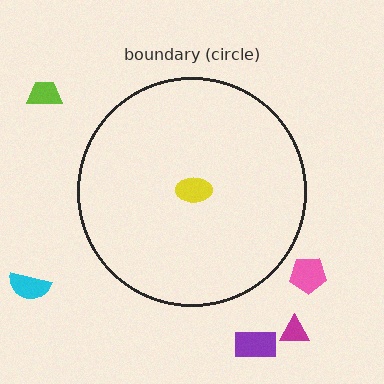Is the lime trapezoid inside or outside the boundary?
Outside.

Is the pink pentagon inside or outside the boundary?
Outside.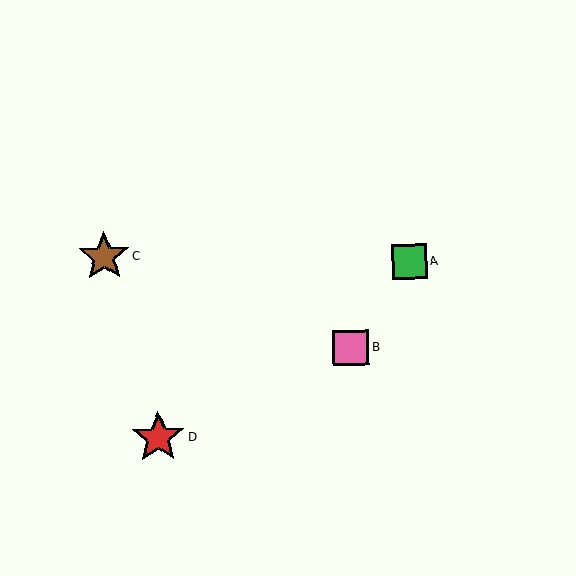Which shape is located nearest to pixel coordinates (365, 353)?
The pink square (labeled B) at (351, 348) is nearest to that location.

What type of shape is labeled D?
Shape D is a red star.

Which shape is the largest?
The red star (labeled D) is the largest.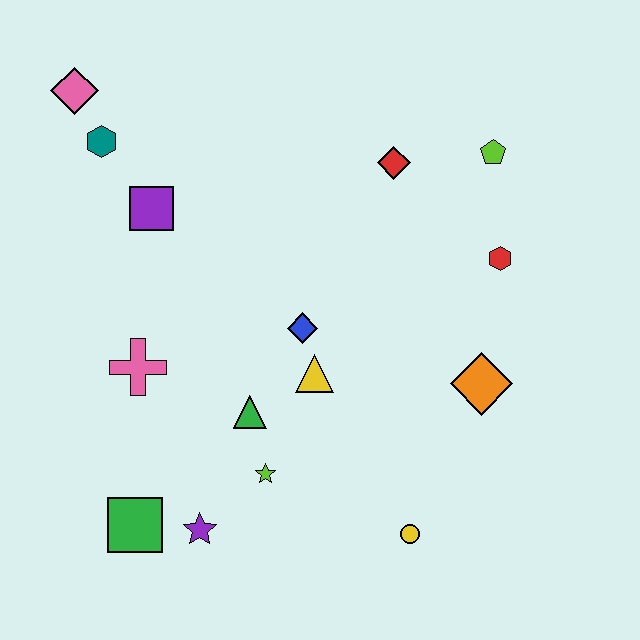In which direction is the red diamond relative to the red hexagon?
The red diamond is to the left of the red hexagon.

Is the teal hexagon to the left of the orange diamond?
Yes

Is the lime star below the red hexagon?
Yes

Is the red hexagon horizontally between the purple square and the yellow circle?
No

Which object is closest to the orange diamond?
The red hexagon is closest to the orange diamond.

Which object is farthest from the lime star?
The pink diamond is farthest from the lime star.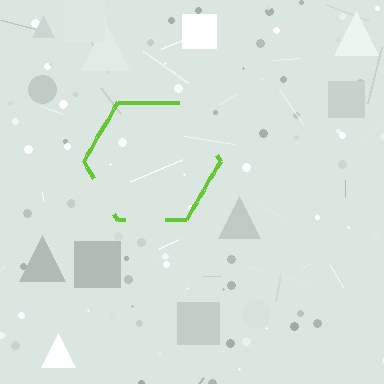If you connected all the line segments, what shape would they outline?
They would outline a hexagon.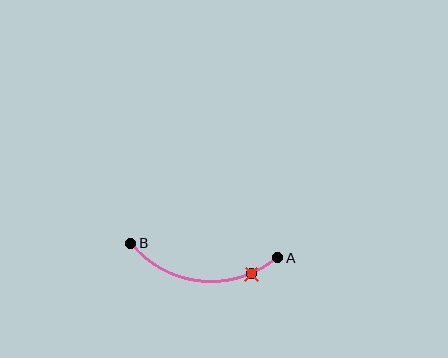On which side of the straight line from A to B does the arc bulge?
The arc bulges below the straight line connecting A and B.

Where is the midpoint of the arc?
The arc midpoint is the point on the curve farthest from the straight line joining A and B. It sits below that line.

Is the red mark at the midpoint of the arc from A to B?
No. The red mark lies on the arc but is closer to endpoint A. The arc midpoint would be at the point on the curve equidistant along the arc from both A and B.